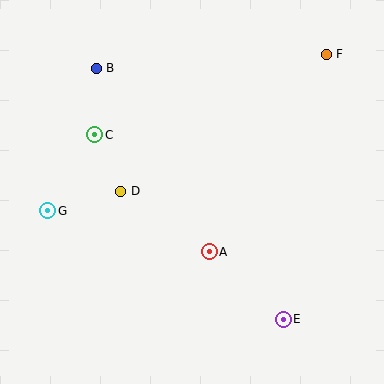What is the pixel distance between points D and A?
The distance between D and A is 107 pixels.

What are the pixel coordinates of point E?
Point E is at (283, 319).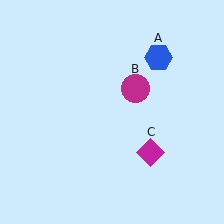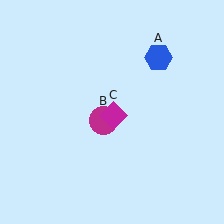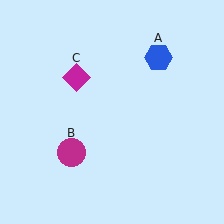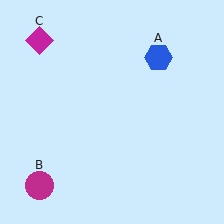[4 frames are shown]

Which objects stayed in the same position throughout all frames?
Blue hexagon (object A) remained stationary.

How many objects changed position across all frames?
2 objects changed position: magenta circle (object B), magenta diamond (object C).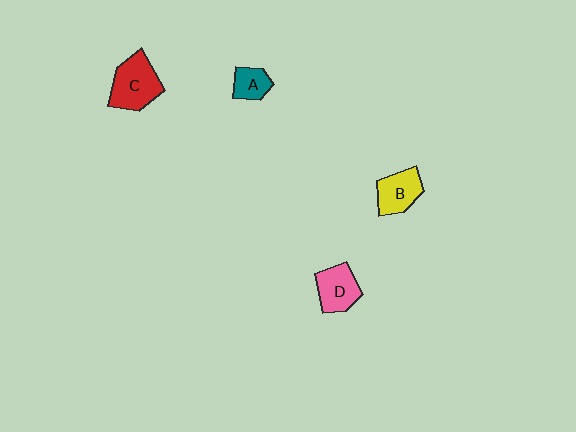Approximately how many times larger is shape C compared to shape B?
Approximately 1.3 times.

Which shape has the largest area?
Shape C (red).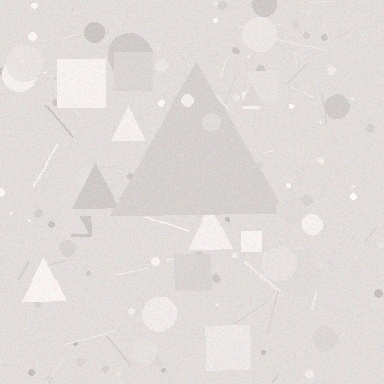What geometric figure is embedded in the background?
A triangle is embedded in the background.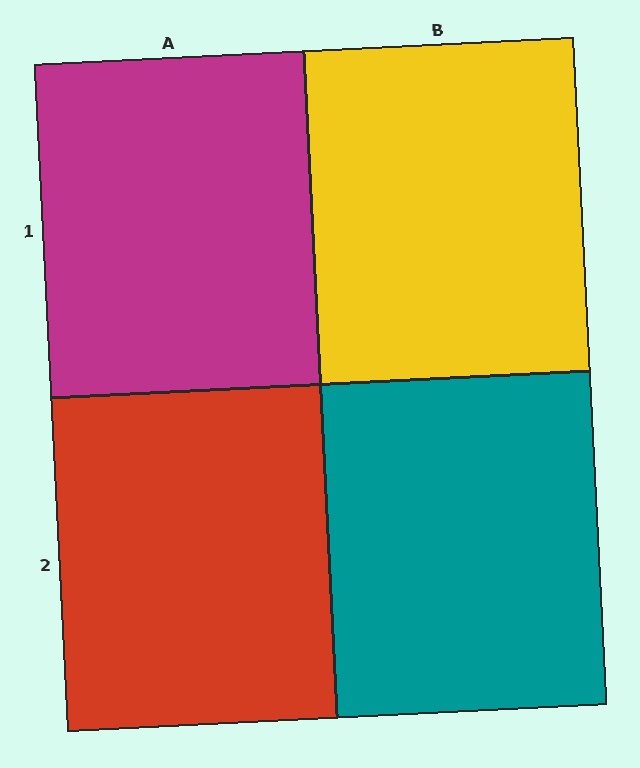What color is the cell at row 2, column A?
Red.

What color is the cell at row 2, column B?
Teal.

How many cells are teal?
1 cell is teal.